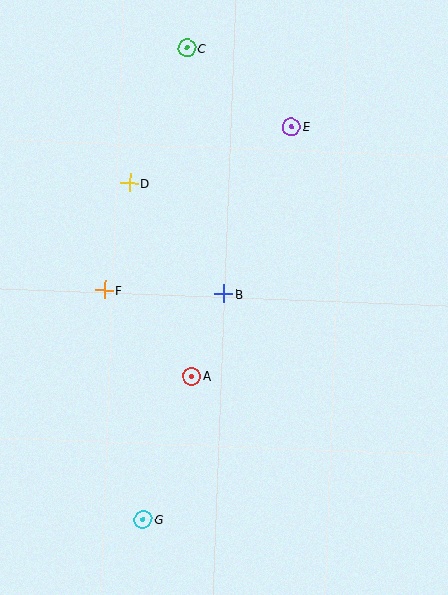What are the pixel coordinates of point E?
Point E is at (291, 127).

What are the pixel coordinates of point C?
Point C is at (187, 48).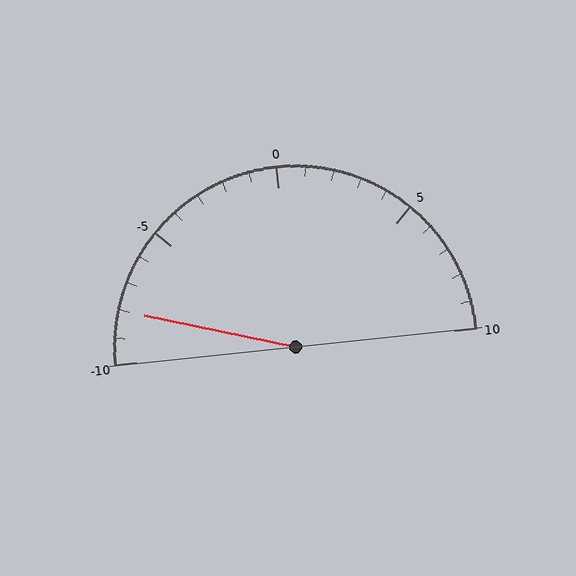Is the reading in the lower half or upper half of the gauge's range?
The reading is in the lower half of the range (-10 to 10).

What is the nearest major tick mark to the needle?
The nearest major tick mark is -10.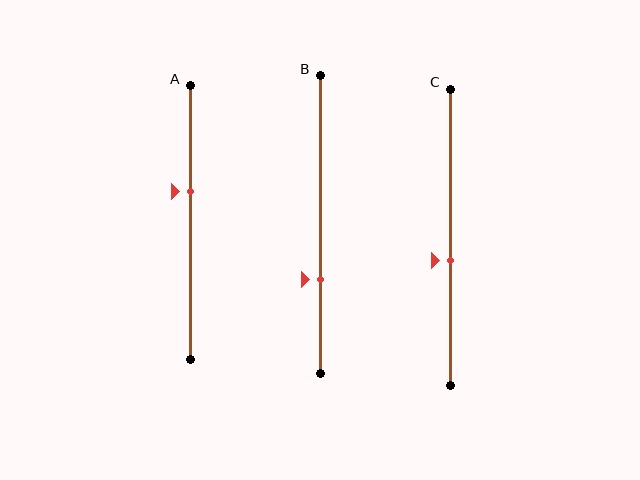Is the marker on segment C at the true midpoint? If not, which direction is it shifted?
No, the marker on segment C is shifted downward by about 8% of the segment length.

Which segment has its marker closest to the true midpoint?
Segment C has its marker closest to the true midpoint.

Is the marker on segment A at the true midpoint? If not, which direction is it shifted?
No, the marker on segment A is shifted upward by about 11% of the segment length.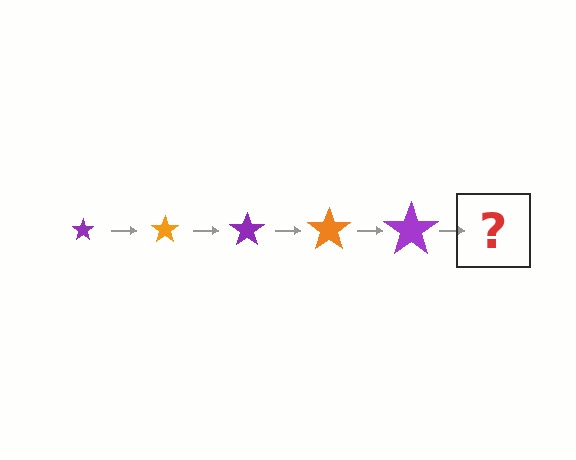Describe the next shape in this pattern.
It should be an orange star, larger than the previous one.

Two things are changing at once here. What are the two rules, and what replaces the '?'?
The two rules are that the star grows larger each step and the color cycles through purple and orange. The '?' should be an orange star, larger than the previous one.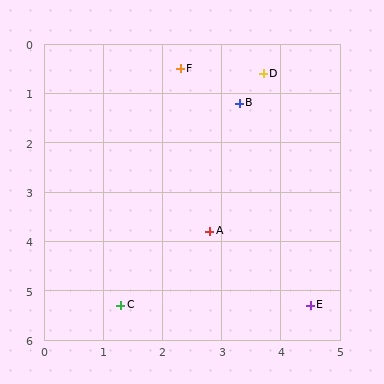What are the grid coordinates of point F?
Point F is at approximately (2.3, 0.5).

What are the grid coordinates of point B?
Point B is at approximately (3.3, 1.2).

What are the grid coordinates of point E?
Point E is at approximately (4.5, 5.3).